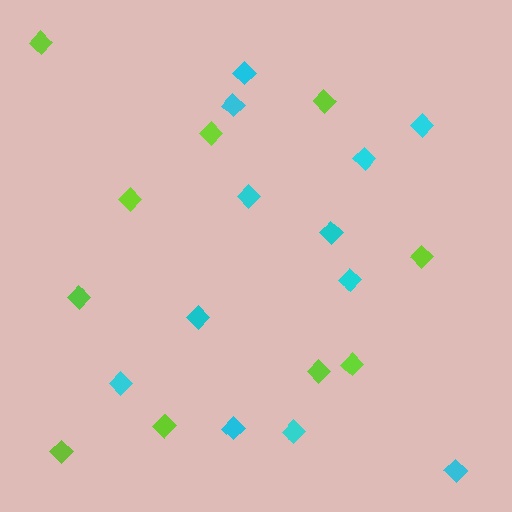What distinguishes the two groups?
There are 2 groups: one group of cyan diamonds (12) and one group of lime diamonds (10).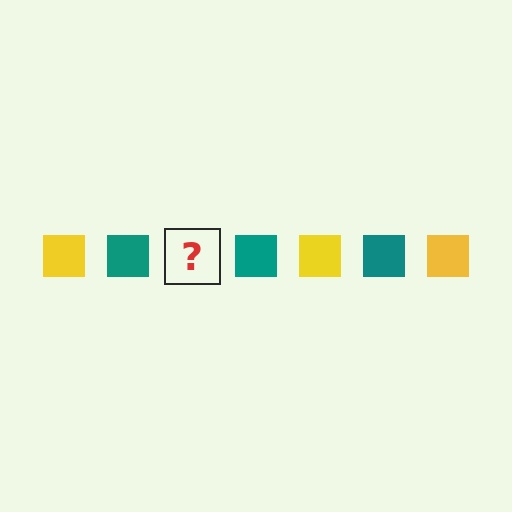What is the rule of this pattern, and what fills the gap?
The rule is that the pattern cycles through yellow, teal squares. The gap should be filled with a yellow square.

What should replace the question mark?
The question mark should be replaced with a yellow square.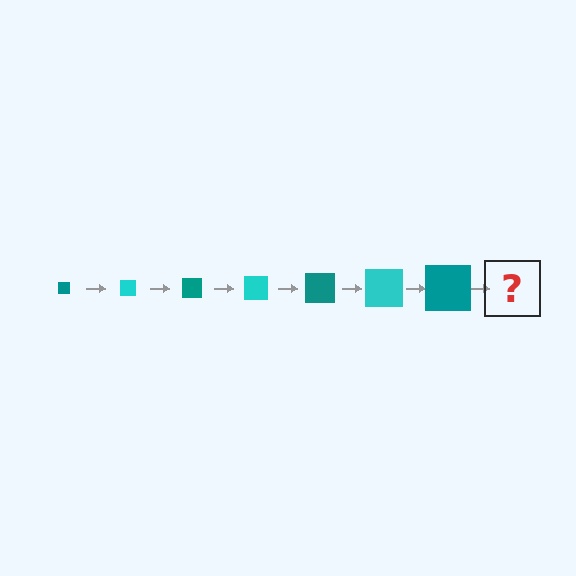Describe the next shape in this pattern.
It should be a cyan square, larger than the previous one.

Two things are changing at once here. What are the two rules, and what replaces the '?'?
The two rules are that the square grows larger each step and the color cycles through teal and cyan. The '?' should be a cyan square, larger than the previous one.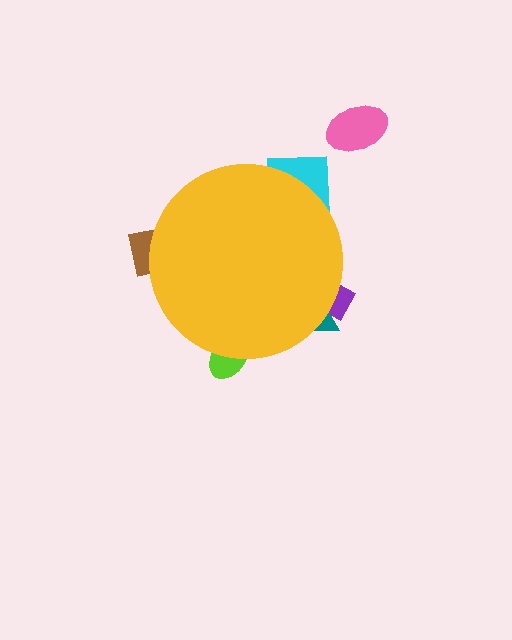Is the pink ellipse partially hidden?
No, the pink ellipse is fully visible.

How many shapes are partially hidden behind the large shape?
5 shapes are partially hidden.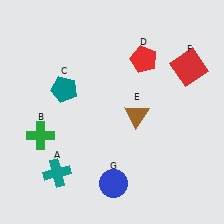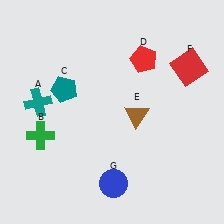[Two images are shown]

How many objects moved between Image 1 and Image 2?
1 object moved between the two images.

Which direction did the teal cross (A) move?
The teal cross (A) moved up.